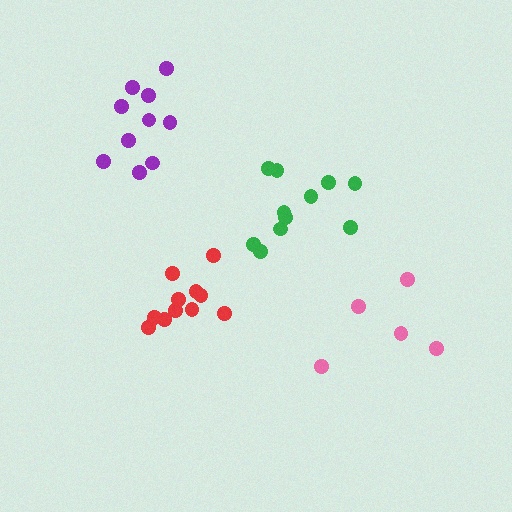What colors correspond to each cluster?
The clusters are colored: purple, pink, green, red.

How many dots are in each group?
Group 1: 10 dots, Group 2: 5 dots, Group 3: 11 dots, Group 4: 11 dots (37 total).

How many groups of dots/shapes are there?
There are 4 groups.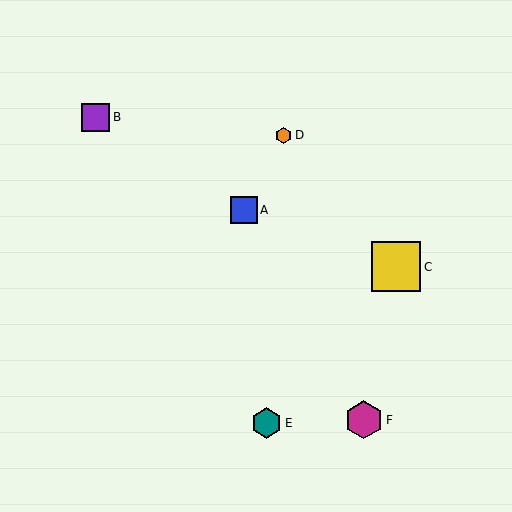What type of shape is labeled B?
Shape B is a purple square.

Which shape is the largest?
The yellow square (labeled C) is the largest.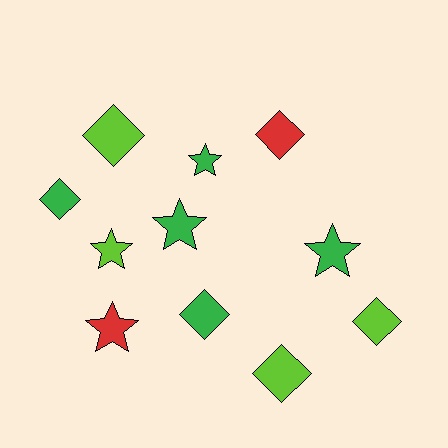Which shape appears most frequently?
Diamond, with 6 objects.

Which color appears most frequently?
Green, with 5 objects.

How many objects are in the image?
There are 11 objects.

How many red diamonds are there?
There is 1 red diamond.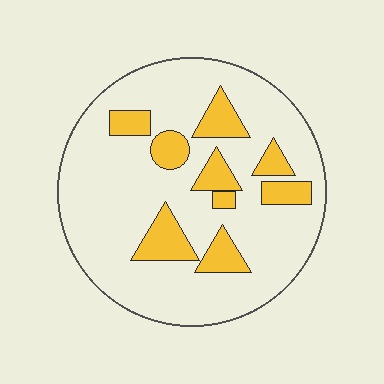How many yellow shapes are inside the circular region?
9.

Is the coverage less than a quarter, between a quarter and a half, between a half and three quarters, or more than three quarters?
Less than a quarter.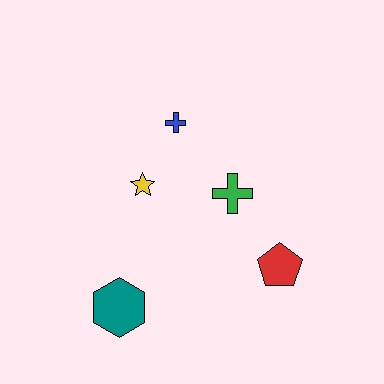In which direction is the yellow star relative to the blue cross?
The yellow star is below the blue cross.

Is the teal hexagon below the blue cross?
Yes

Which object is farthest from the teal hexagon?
The blue cross is farthest from the teal hexagon.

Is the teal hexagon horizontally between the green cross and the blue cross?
No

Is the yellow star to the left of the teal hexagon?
No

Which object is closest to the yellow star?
The blue cross is closest to the yellow star.